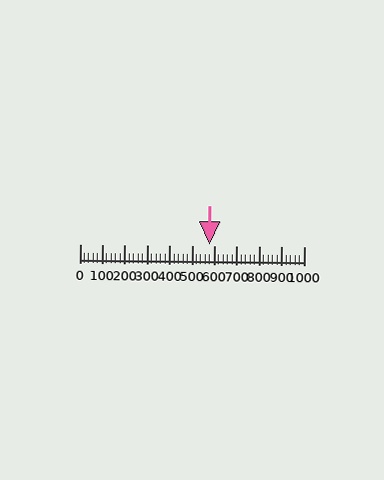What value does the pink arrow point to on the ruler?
The pink arrow points to approximately 580.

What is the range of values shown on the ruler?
The ruler shows values from 0 to 1000.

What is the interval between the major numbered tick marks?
The major tick marks are spaced 100 units apart.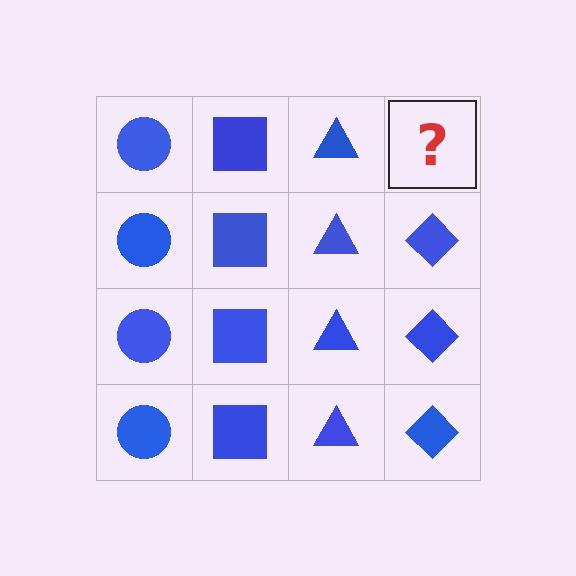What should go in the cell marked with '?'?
The missing cell should contain a blue diamond.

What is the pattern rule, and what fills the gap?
The rule is that each column has a consistent shape. The gap should be filled with a blue diamond.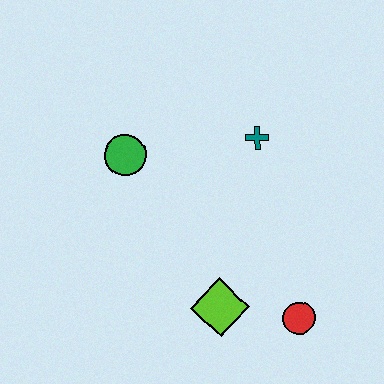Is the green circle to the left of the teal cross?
Yes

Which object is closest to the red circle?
The lime diamond is closest to the red circle.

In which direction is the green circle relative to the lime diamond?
The green circle is above the lime diamond.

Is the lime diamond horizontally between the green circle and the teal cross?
Yes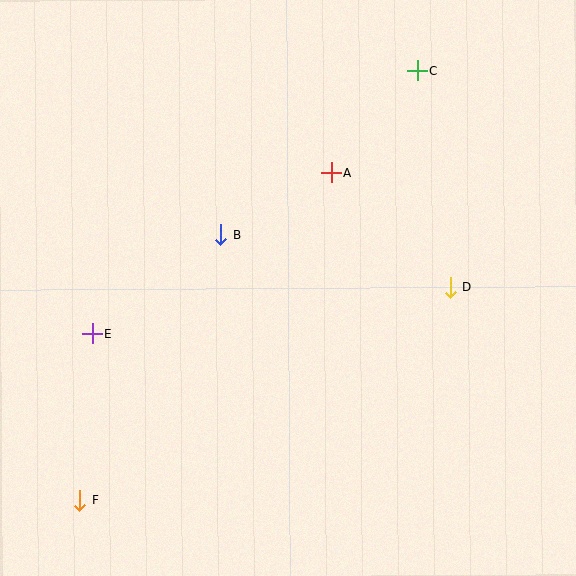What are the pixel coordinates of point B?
Point B is at (220, 235).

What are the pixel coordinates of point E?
Point E is at (93, 334).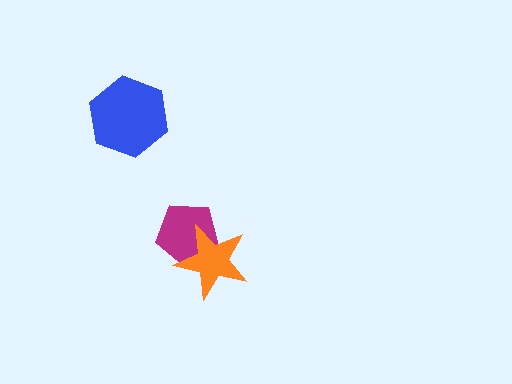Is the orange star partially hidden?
No, no other shape covers it.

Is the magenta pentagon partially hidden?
Yes, it is partially covered by another shape.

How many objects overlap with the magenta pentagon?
1 object overlaps with the magenta pentagon.